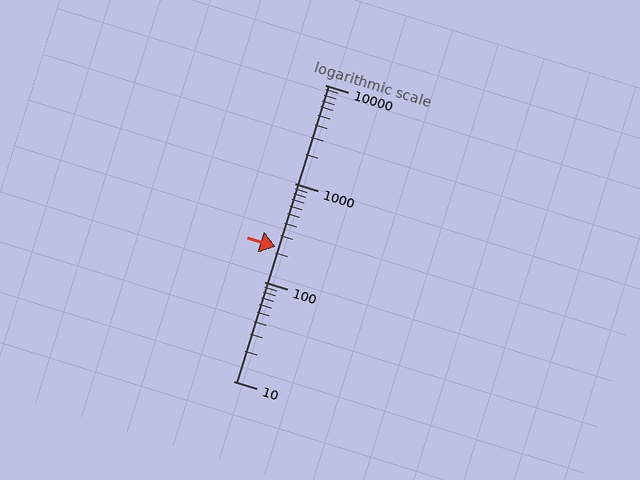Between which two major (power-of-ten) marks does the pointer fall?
The pointer is between 100 and 1000.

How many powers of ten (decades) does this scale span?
The scale spans 3 decades, from 10 to 10000.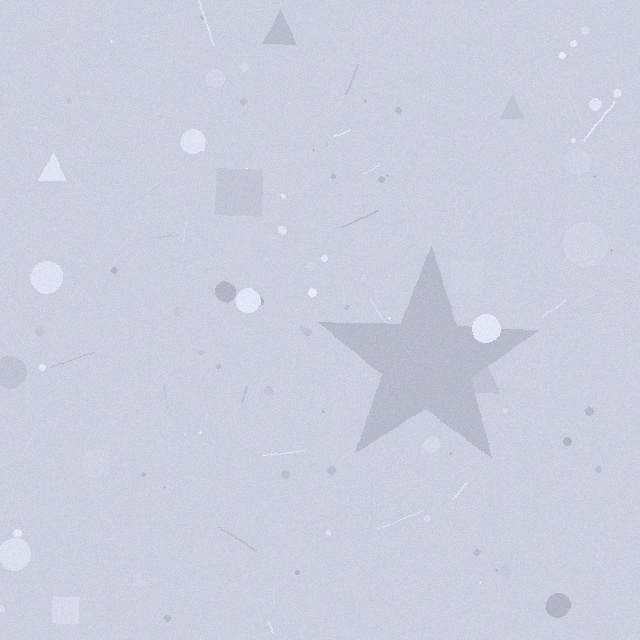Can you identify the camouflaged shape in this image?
The camouflaged shape is a star.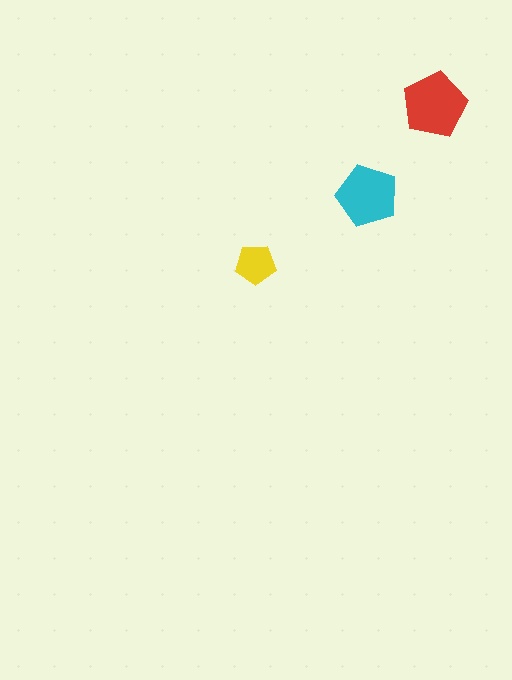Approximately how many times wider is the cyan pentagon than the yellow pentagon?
About 1.5 times wider.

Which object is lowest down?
The yellow pentagon is bottommost.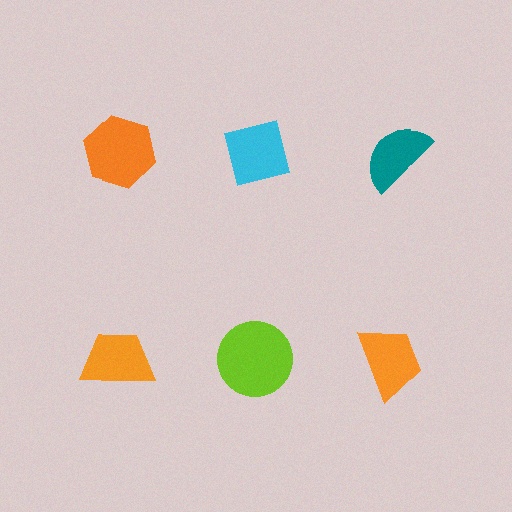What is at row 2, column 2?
A lime circle.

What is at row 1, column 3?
A teal semicircle.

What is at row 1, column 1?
An orange hexagon.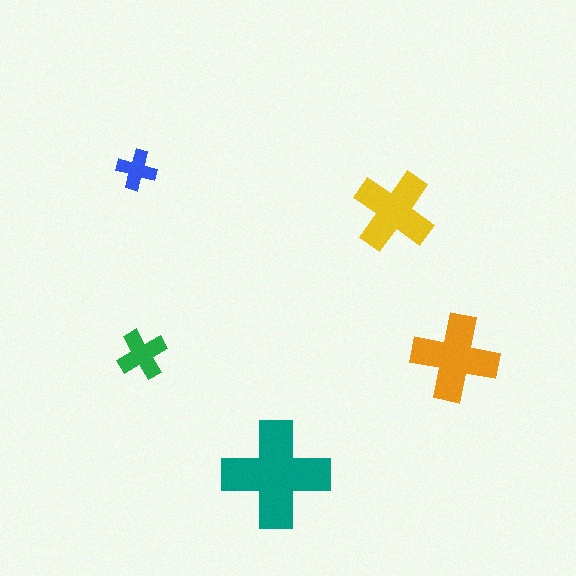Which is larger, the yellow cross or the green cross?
The yellow one.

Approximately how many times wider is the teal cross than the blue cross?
About 2.5 times wider.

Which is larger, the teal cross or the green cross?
The teal one.